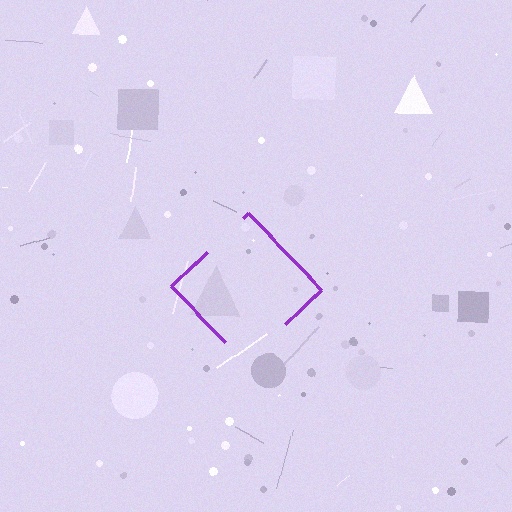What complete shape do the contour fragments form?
The contour fragments form a diamond.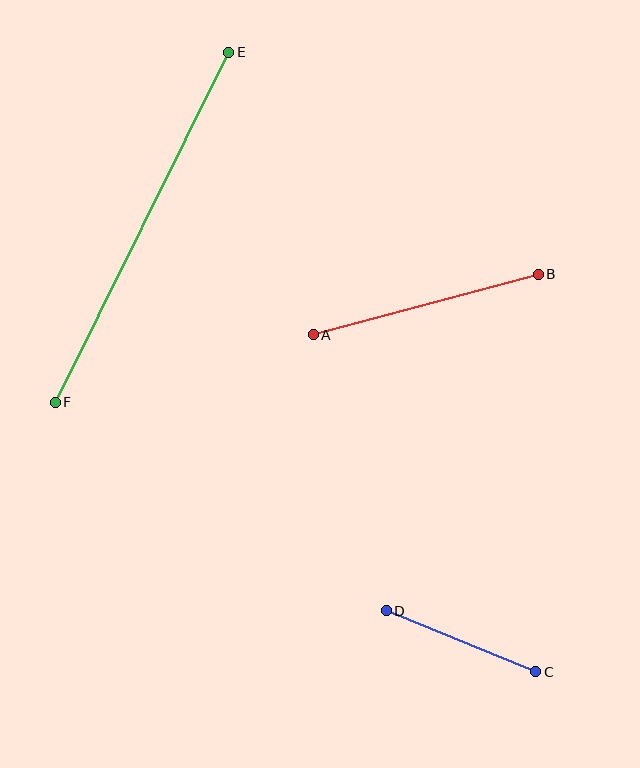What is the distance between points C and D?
The distance is approximately 162 pixels.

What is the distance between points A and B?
The distance is approximately 233 pixels.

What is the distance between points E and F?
The distance is approximately 391 pixels.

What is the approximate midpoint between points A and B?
The midpoint is at approximately (426, 305) pixels.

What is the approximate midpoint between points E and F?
The midpoint is at approximately (142, 227) pixels.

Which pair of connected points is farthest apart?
Points E and F are farthest apart.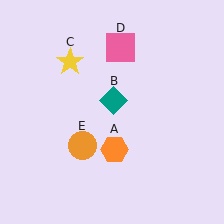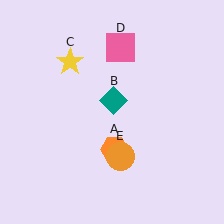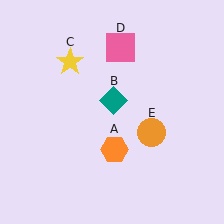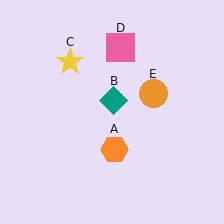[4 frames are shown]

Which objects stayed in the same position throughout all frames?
Orange hexagon (object A) and teal diamond (object B) and yellow star (object C) and pink square (object D) remained stationary.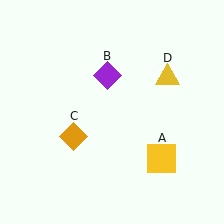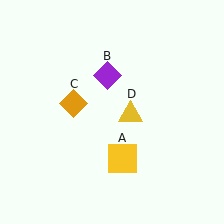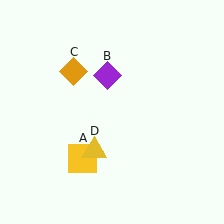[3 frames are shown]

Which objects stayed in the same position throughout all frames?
Purple diamond (object B) remained stationary.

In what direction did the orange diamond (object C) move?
The orange diamond (object C) moved up.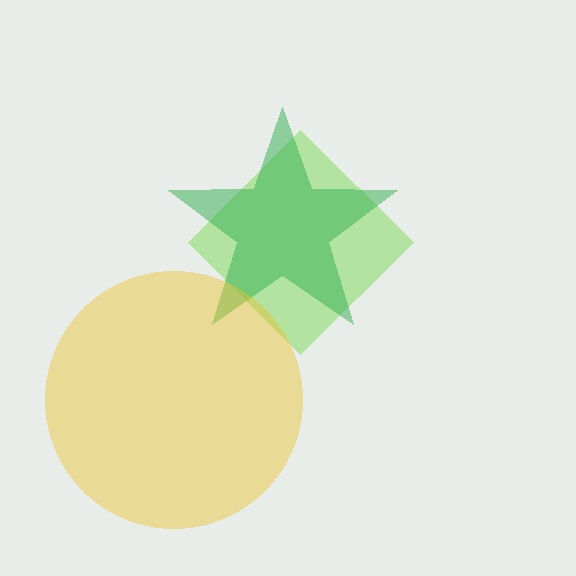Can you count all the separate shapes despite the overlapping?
Yes, there are 3 separate shapes.